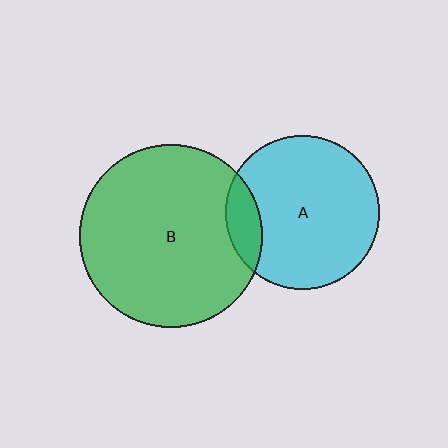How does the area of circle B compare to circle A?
Approximately 1.4 times.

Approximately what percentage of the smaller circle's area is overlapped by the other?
Approximately 15%.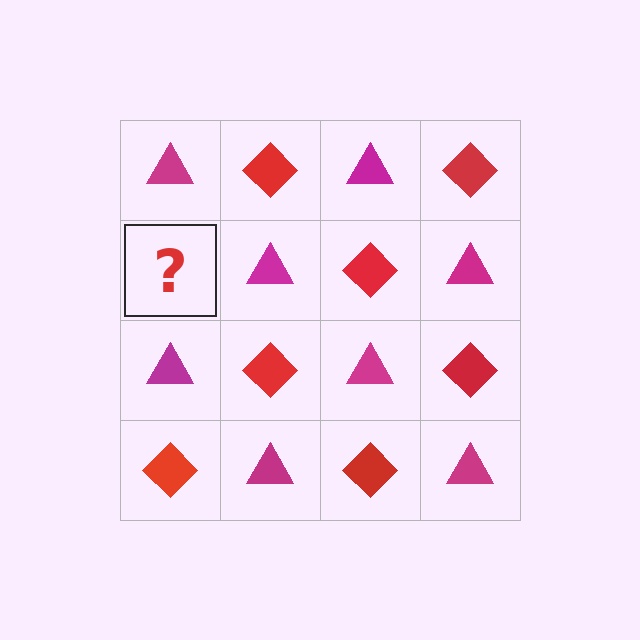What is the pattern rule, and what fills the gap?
The rule is that it alternates magenta triangle and red diamond in a checkerboard pattern. The gap should be filled with a red diamond.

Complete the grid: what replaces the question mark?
The question mark should be replaced with a red diamond.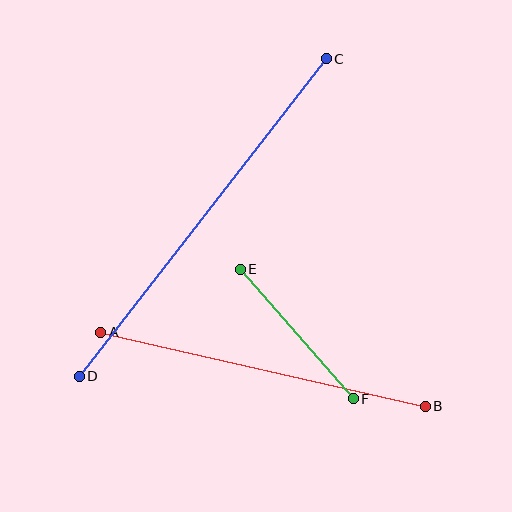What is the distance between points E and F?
The distance is approximately 172 pixels.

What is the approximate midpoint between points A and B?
The midpoint is at approximately (263, 369) pixels.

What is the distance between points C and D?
The distance is approximately 402 pixels.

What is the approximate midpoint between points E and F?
The midpoint is at approximately (297, 334) pixels.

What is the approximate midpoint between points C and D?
The midpoint is at approximately (203, 218) pixels.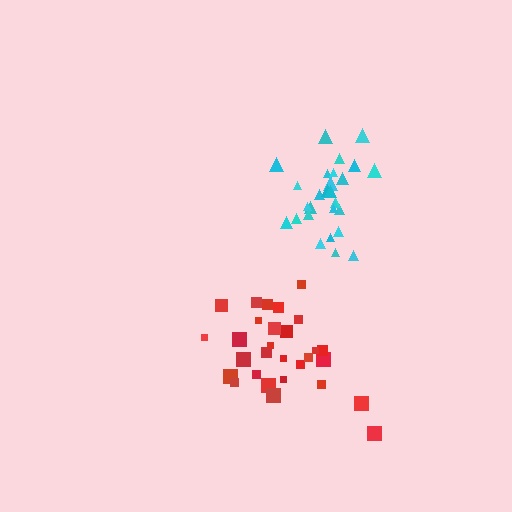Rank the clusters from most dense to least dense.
cyan, red.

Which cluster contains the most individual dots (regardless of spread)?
Red (29).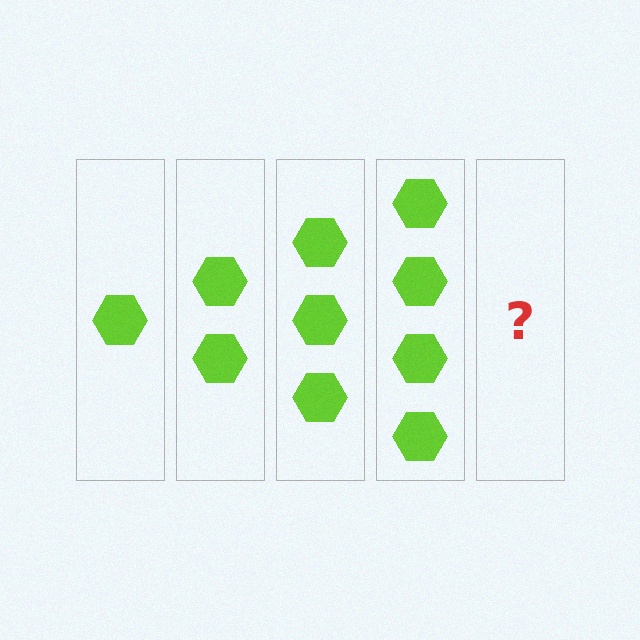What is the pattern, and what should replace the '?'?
The pattern is that each step adds one more hexagon. The '?' should be 5 hexagons.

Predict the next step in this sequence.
The next step is 5 hexagons.